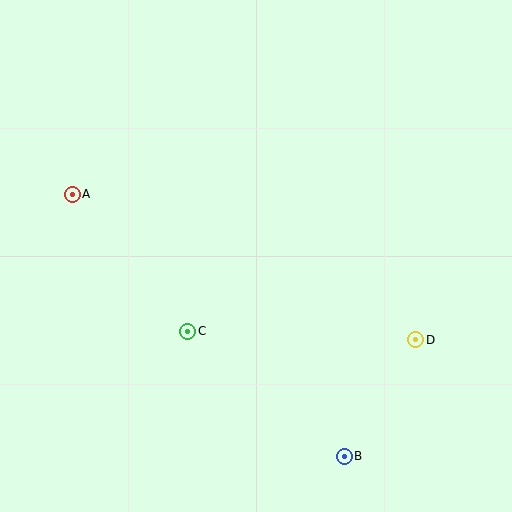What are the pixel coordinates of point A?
Point A is at (72, 194).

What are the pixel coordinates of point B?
Point B is at (344, 456).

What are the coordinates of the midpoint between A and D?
The midpoint between A and D is at (244, 267).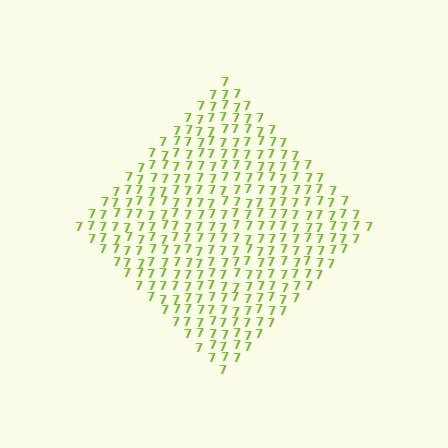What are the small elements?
The small elements are digit 7's.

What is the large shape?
The large shape is a diamond.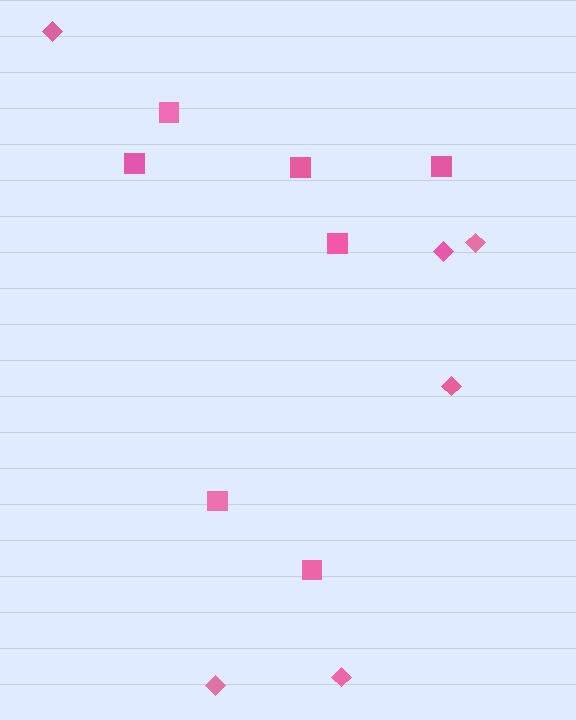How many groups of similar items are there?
There are 2 groups: one group of squares (7) and one group of diamonds (6).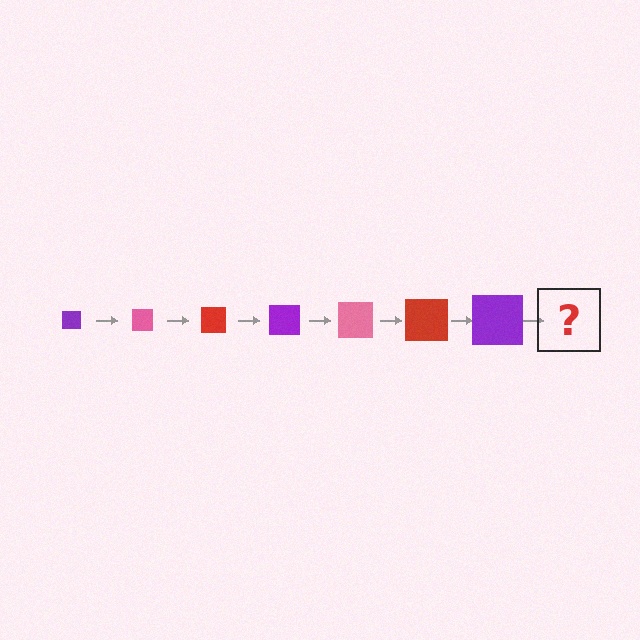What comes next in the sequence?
The next element should be a pink square, larger than the previous one.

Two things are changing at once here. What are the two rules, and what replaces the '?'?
The two rules are that the square grows larger each step and the color cycles through purple, pink, and red. The '?' should be a pink square, larger than the previous one.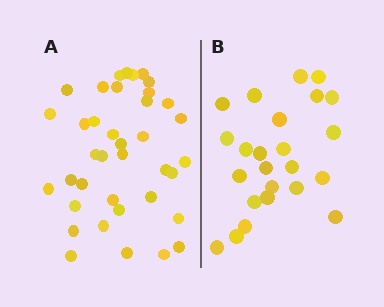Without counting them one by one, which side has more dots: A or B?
Region A (the left region) has more dots.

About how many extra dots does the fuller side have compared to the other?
Region A has approximately 15 more dots than region B.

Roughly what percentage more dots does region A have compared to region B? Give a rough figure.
About 60% more.